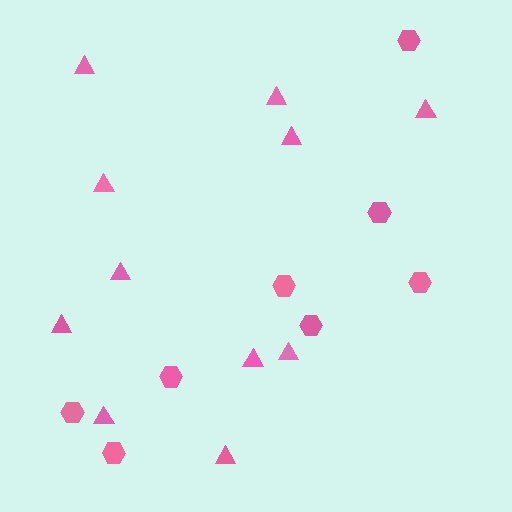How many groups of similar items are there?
There are 2 groups: one group of triangles (11) and one group of hexagons (8).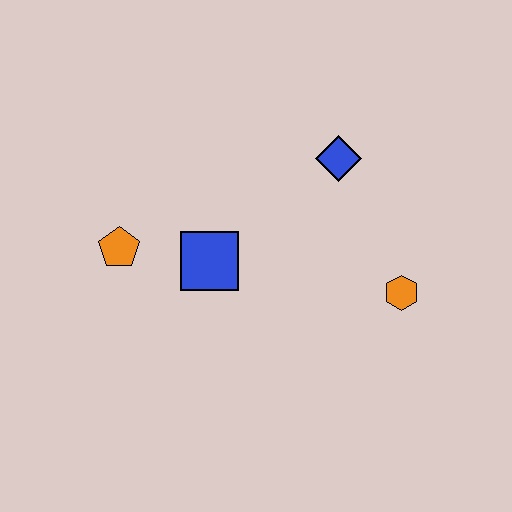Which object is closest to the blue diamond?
The orange hexagon is closest to the blue diamond.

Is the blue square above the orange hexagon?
Yes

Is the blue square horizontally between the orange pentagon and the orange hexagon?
Yes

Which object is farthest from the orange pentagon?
The orange hexagon is farthest from the orange pentagon.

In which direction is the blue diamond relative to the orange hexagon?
The blue diamond is above the orange hexagon.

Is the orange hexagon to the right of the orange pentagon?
Yes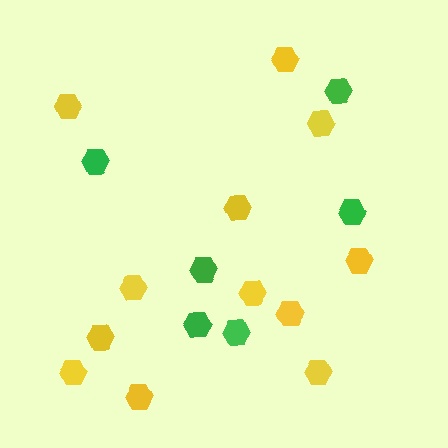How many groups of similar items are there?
There are 2 groups: one group of yellow hexagons (12) and one group of green hexagons (6).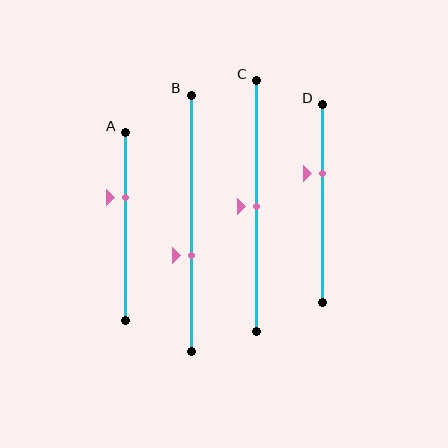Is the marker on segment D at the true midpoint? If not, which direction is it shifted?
No, the marker on segment D is shifted upward by about 15% of the segment length.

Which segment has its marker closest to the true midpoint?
Segment C has its marker closest to the true midpoint.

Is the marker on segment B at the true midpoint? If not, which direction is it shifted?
No, the marker on segment B is shifted downward by about 13% of the segment length.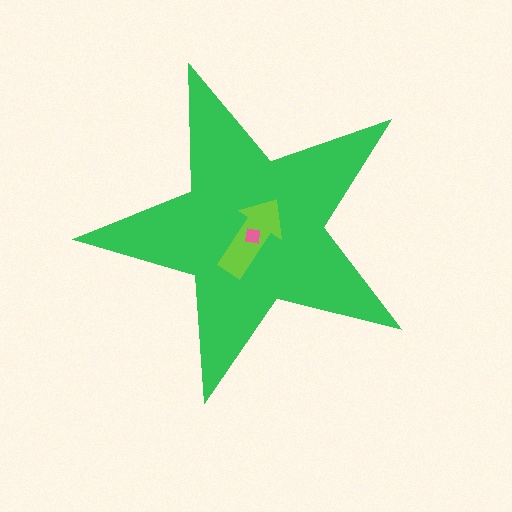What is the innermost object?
The pink square.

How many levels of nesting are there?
3.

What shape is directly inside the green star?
The lime arrow.